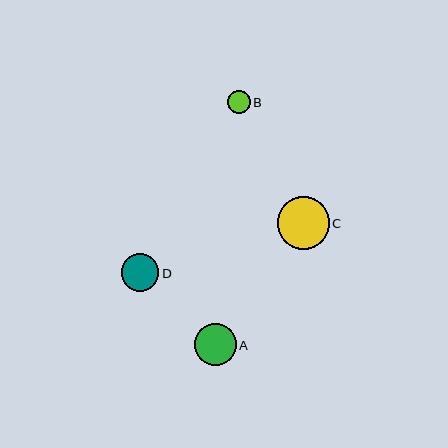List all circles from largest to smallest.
From largest to smallest: C, A, D, B.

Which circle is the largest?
Circle C is the largest with a size of approximately 52 pixels.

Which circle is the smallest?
Circle B is the smallest with a size of approximately 23 pixels.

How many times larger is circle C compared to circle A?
Circle C is approximately 1.2 times the size of circle A.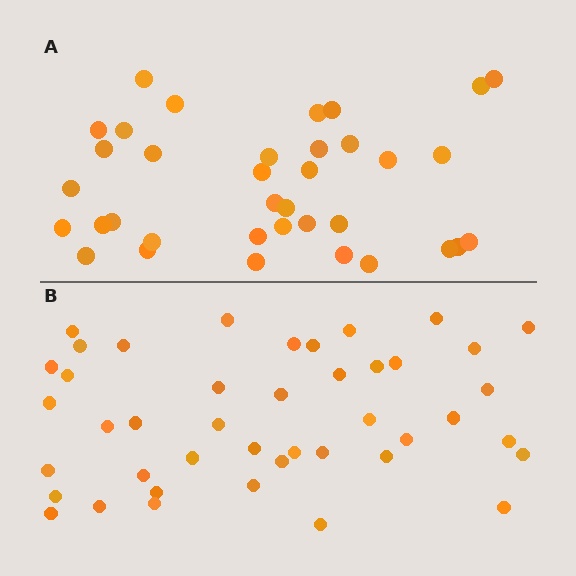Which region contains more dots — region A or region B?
Region B (the bottom region) has more dots.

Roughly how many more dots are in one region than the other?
Region B has roughly 8 or so more dots than region A.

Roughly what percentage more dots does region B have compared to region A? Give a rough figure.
About 20% more.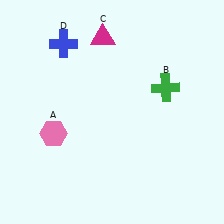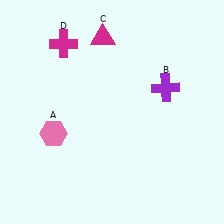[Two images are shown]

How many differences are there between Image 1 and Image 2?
There are 2 differences between the two images.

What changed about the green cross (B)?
In Image 1, B is green. In Image 2, it changed to purple.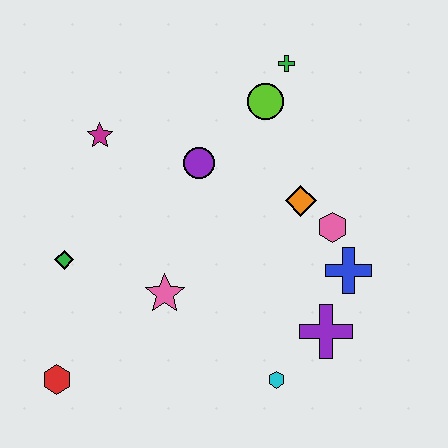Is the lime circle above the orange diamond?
Yes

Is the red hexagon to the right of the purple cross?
No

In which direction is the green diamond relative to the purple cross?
The green diamond is to the left of the purple cross.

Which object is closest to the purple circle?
The lime circle is closest to the purple circle.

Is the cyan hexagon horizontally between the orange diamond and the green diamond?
Yes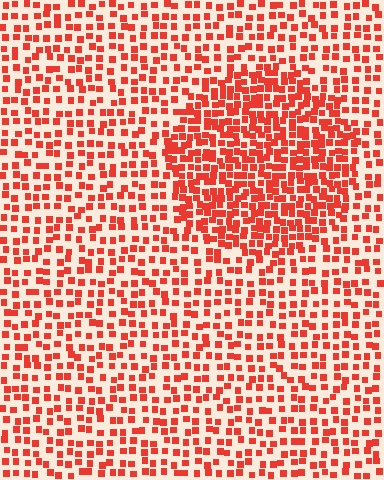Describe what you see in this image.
The image contains small red elements arranged at two different densities. A circle-shaped region is visible where the elements are more densely packed than the surrounding area.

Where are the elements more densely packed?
The elements are more densely packed inside the circle boundary.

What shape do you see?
I see a circle.